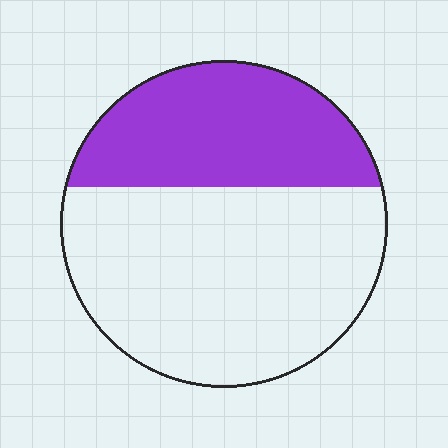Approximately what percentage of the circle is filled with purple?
Approximately 35%.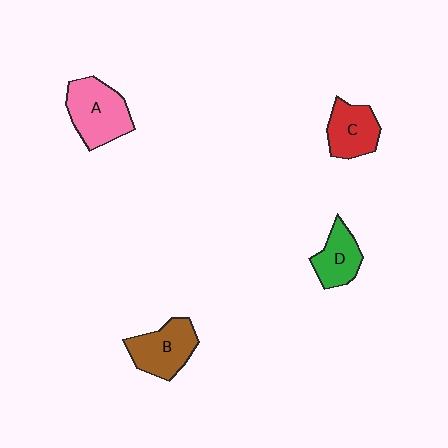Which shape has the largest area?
Shape A (pink).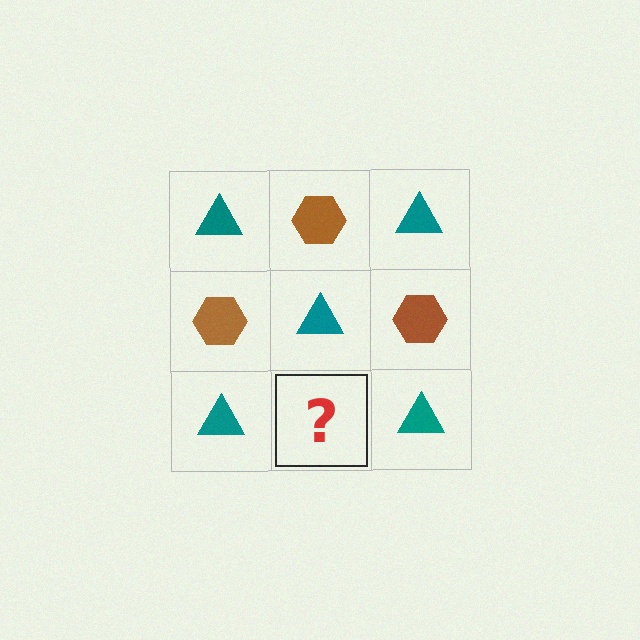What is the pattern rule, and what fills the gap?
The rule is that it alternates teal triangle and brown hexagon in a checkerboard pattern. The gap should be filled with a brown hexagon.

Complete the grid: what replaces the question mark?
The question mark should be replaced with a brown hexagon.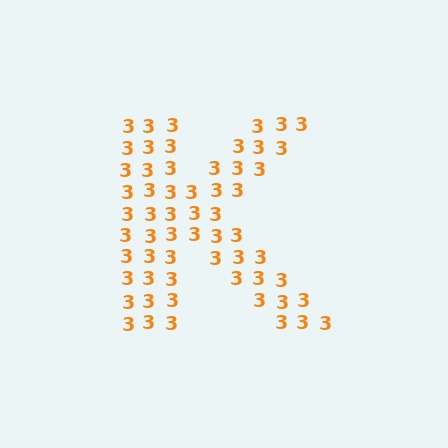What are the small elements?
The small elements are digit 3's.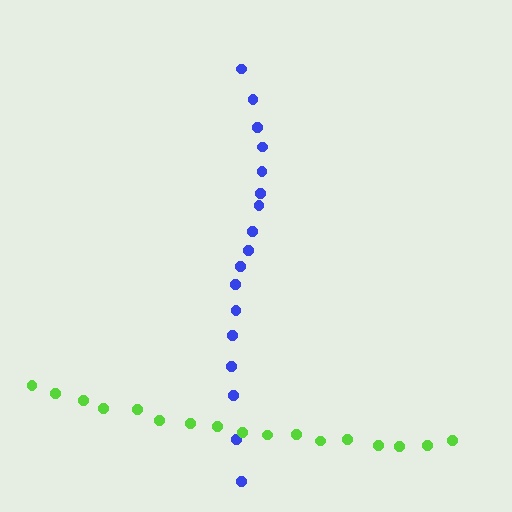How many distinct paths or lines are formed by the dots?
There are 2 distinct paths.